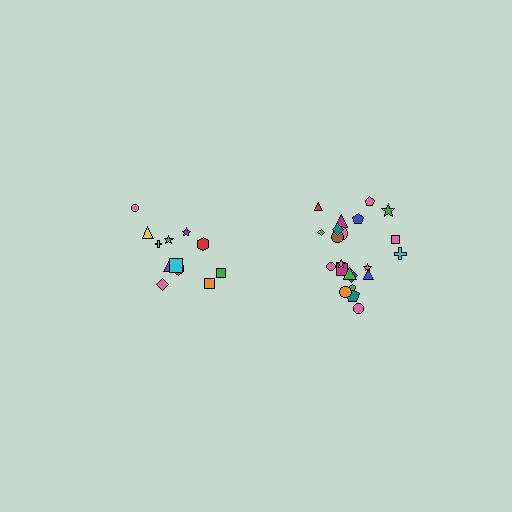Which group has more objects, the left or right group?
The right group.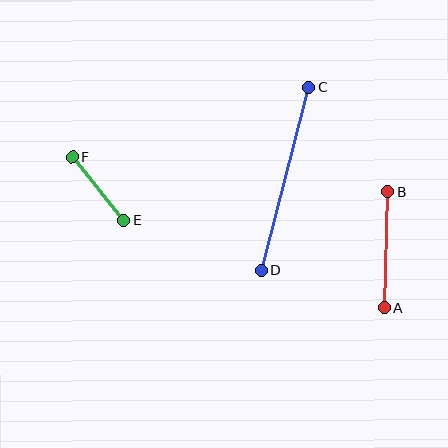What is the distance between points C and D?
The distance is approximately 189 pixels.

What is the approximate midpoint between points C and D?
The midpoint is at approximately (285, 179) pixels.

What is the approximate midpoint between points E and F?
The midpoint is at approximately (98, 189) pixels.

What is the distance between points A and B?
The distance is approximately 116 pixels.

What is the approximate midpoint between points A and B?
The midpoint is at approximately (386, 250) pixels.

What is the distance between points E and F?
The distance is approximately 82 pixels.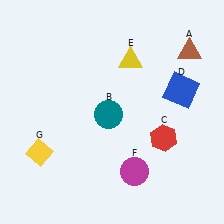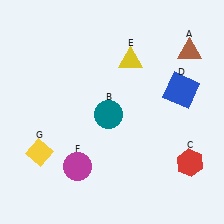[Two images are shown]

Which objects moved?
The objects that moved are: the red hexagon (C), the magenta circle (F).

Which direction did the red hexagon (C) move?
The red hexagon (C) moved right.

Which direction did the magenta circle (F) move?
The magenta circle (F) moved left.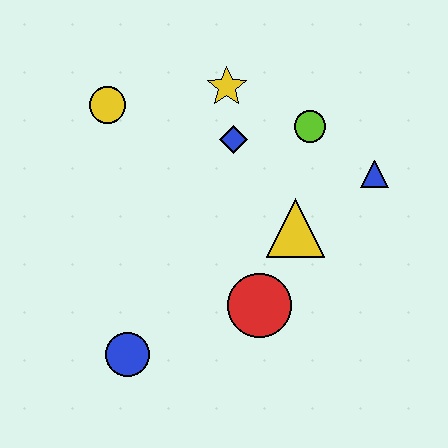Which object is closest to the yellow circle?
The yellow star is closest to the yellow circle.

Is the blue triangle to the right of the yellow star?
Yes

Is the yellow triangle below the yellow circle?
Yes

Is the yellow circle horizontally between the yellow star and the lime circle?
No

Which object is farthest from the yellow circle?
The blue triangle is farthest from the yellow circle.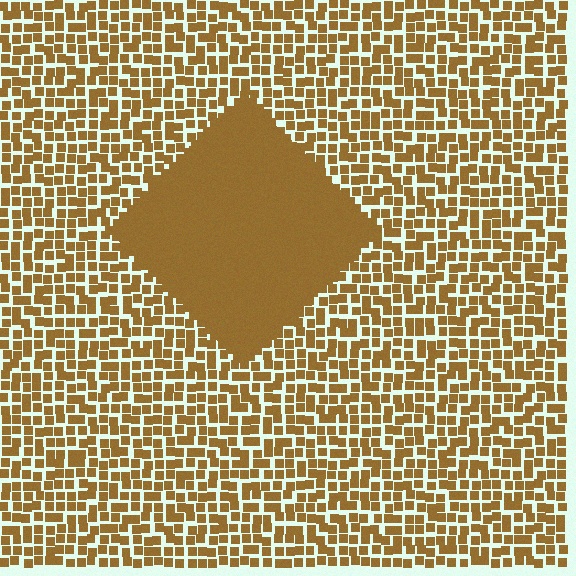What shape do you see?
I see a diamond.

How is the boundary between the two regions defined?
The boundary is defined by a change in element density (approximately 2.4x ratio). All elements are the same color, size, and shape.